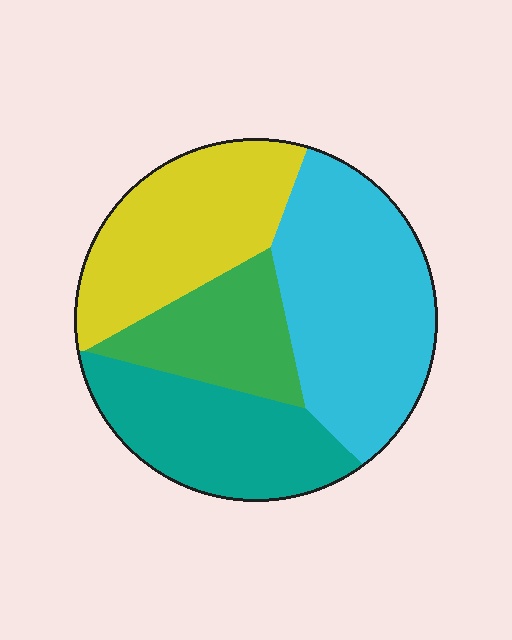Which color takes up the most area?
Cyan, at roughly 35%.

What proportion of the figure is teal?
Teal takes up about one quarter (1/4) of the figure.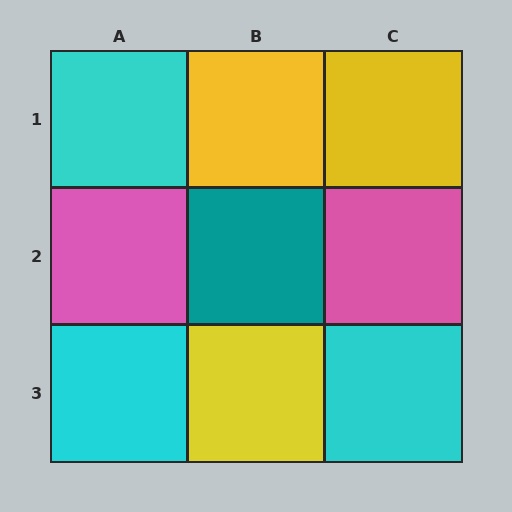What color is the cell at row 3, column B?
Yellow.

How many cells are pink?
2 cells are pink.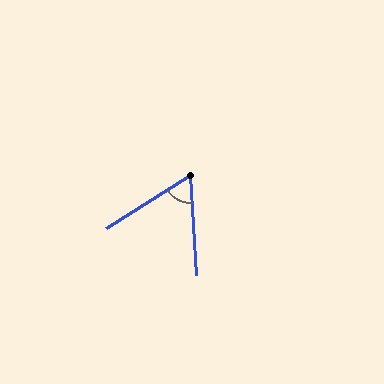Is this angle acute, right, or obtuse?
It is acute.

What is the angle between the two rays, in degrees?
Approximately 61 degrees.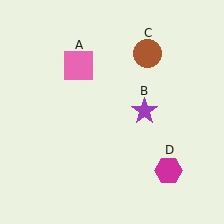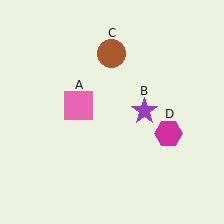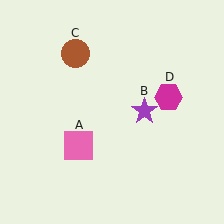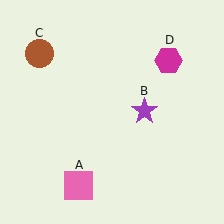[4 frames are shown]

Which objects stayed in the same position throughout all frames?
Purple star (object B) remained stationary.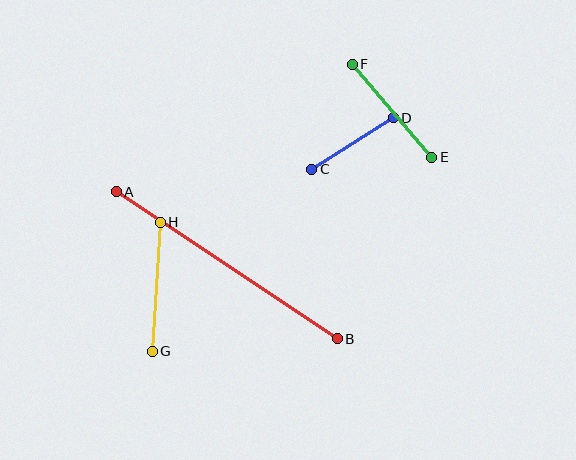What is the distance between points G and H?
The distance is approximately 130 pixels.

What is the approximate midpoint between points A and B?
The midpoint is at approximately (227, 265) pixels.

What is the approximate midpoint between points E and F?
The midpoint is at approximately (392, 111) pixels.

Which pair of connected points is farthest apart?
Points A and B are farthest apart.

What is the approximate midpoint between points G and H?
The midpoint is at approximately (156, 287) pixels.